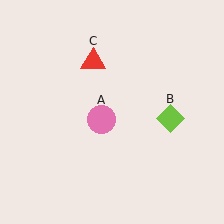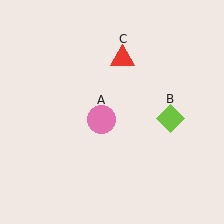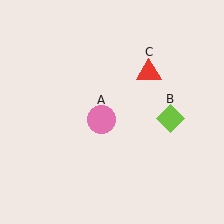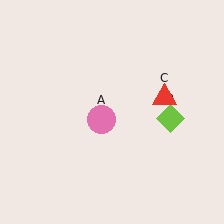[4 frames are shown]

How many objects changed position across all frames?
1 object changed position: red triangle (object C).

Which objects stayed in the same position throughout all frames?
Pink circle (object A) and lime diamond (object B) remained stationary.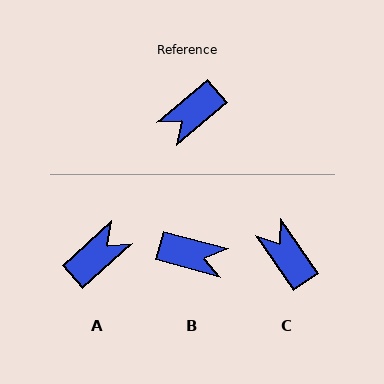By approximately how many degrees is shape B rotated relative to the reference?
Approximately 124 degrees counter-clockwise.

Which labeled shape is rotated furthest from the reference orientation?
A, about 178 degrees away.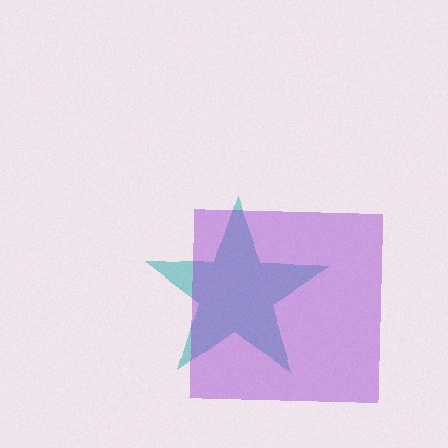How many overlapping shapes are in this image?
There are 2 overlapping shapes in the image.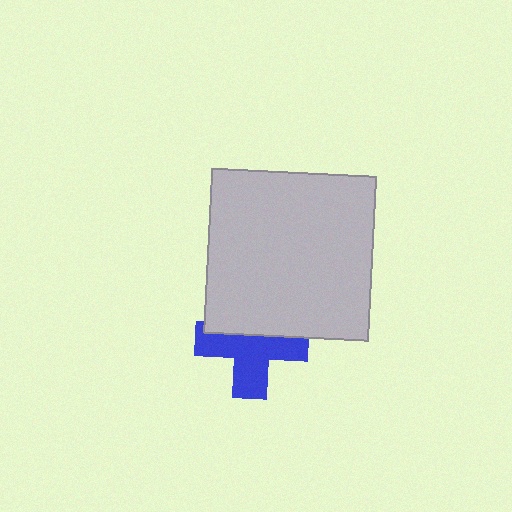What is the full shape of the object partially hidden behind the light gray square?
The partially hidden object is a blue cross.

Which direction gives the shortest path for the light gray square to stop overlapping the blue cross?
Moving up gives the shortest separation.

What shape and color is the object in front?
The object in front is a light gray square.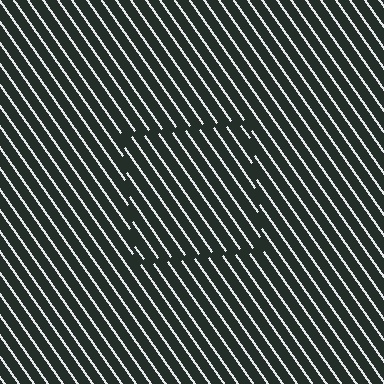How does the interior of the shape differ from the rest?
The interior of the shape contains the same grating, shifted by half a period — the contour is defined by the phase discontinuity where line-ends from the inner and outer gratings abut.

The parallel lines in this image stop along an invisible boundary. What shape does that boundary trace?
An illusory square. The interior of the shape contains the same grating, shifted by half a period — the contour is defined by the phase discontinuity where line-ends from the inner and outer gratings abut.